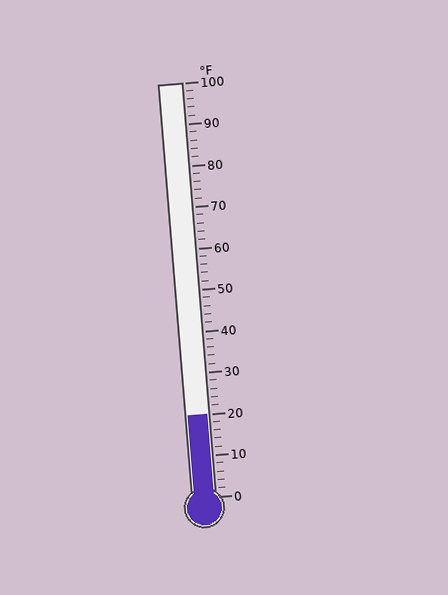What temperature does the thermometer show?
The thermometer shows approximately 20°F.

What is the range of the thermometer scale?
The thermometer scale ranges from 0°F to 100°F.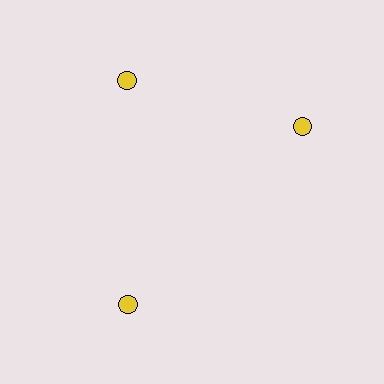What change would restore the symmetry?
The symmetry would be restored by rotating it back into even spacing with its neighbors so that all 3 circles sit at equal angles and equal distance from the center.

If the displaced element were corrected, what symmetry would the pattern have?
It would have 3-fold rotational symmetry — the pattern would map onto itself every 120 degrees.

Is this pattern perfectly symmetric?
No. The 3 yellow circles are arranged in a ring, but one element near the 3 o'clock position is rotated out of alignment along the ring, breaking the 3-fold rotational symmetry.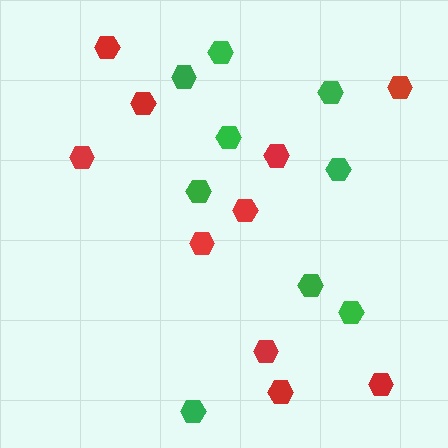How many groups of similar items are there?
There are 2 groups: one group of green hexagons (9) and one group of red hexagons (10).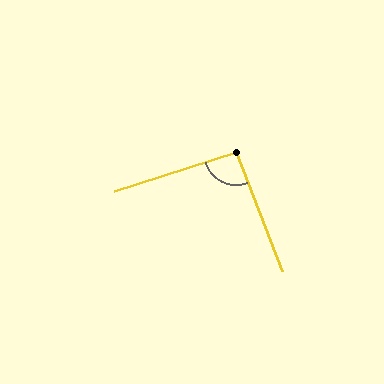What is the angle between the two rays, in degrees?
Approximately 94 degrees.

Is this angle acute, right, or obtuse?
It is approximately a right angle.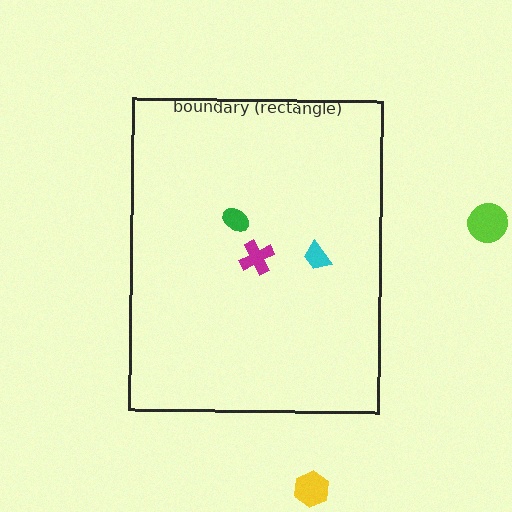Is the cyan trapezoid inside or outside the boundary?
Inside.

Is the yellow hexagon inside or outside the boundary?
Outside.